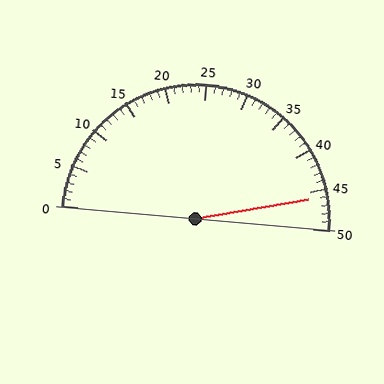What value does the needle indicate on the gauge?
The needle indicates approximately 46.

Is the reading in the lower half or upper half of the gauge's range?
The reading is in the upper half of the range (0 to 50).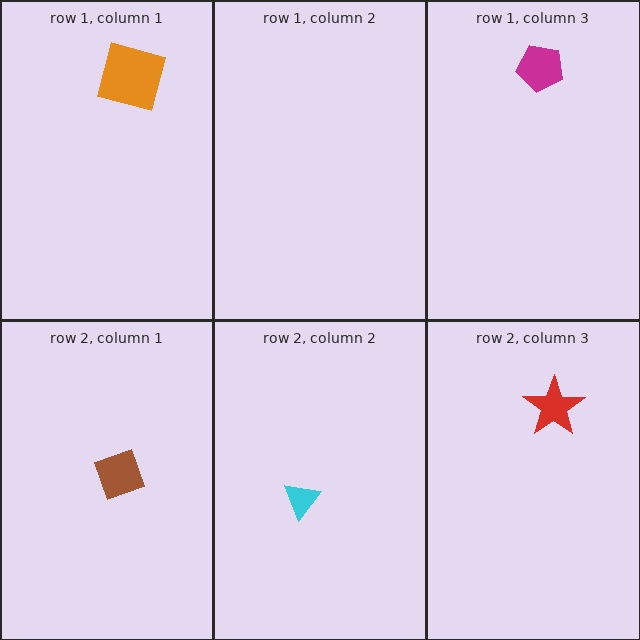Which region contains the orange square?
The row 1, column 1 region.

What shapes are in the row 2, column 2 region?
The cyan triangle.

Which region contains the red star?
The row 2, column 3 region.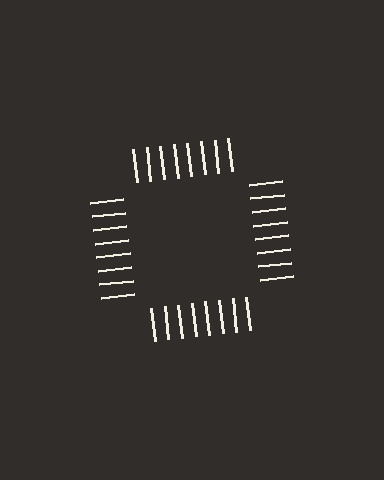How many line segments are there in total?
32 — 8 along each of the 4 edges.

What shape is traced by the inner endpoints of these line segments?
An illusory square — the line segments terminate on its edges but no continuous stroke is drawn.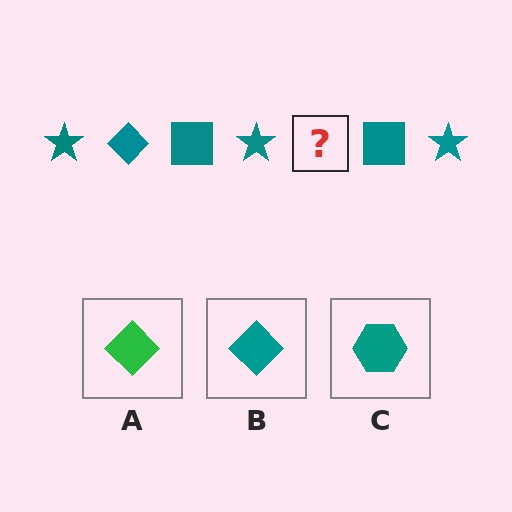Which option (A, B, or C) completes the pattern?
B.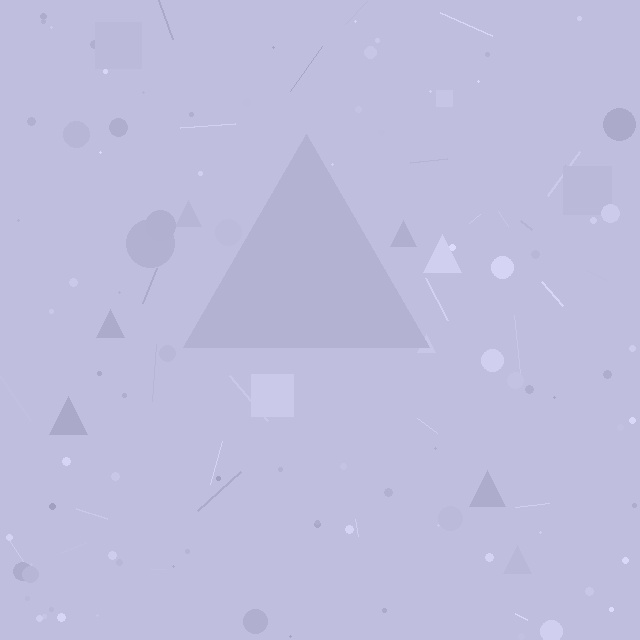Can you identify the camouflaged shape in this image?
The camouflaged shape is a triangle.